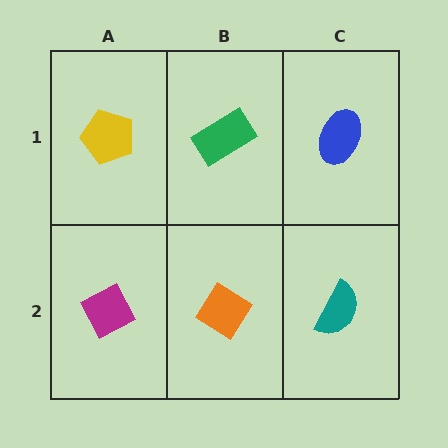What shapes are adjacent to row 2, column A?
A yellow pentagon (row 1, column A), an orange diamond (row 2, column B).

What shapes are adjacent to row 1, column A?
A magenta diamond (row 2, column A), a green rectangle (row 1, column B).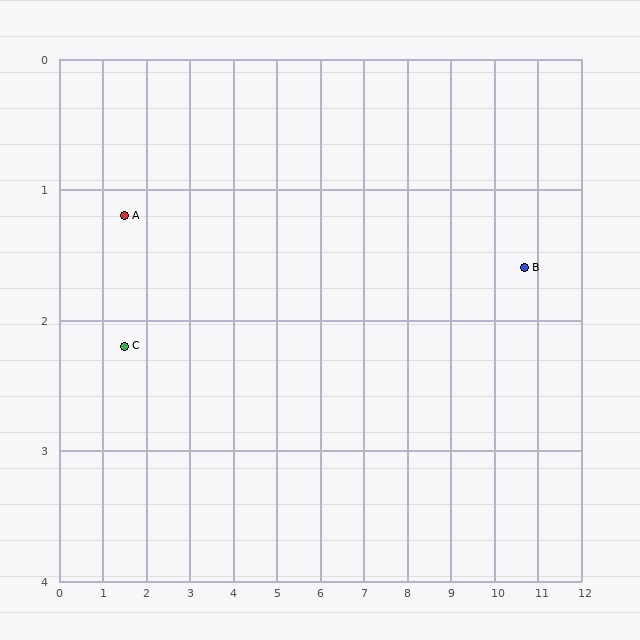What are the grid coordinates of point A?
Point A is at approximately (1.5, 1.2).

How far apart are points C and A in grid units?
Points C and A are about 1.0 grid units apart.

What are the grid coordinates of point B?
Point B is at approximately (10.7, 1.6).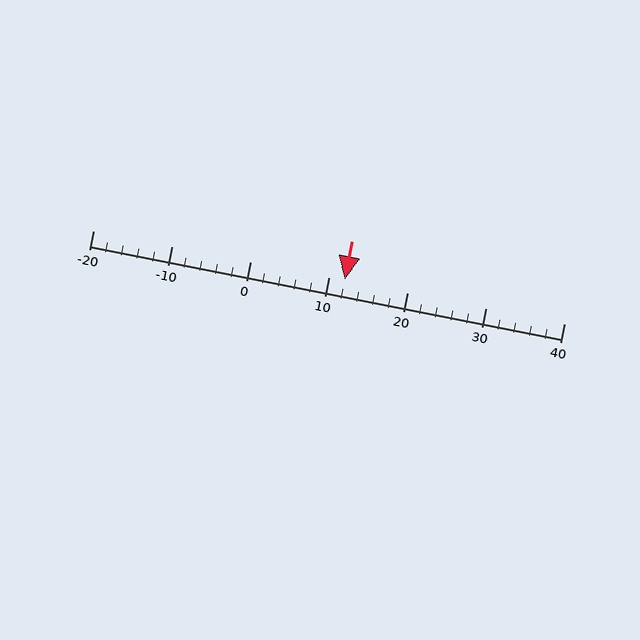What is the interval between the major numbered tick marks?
The major tick marks are spaced 10 units apart.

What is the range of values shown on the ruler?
The ruler shows values from -20 to 40.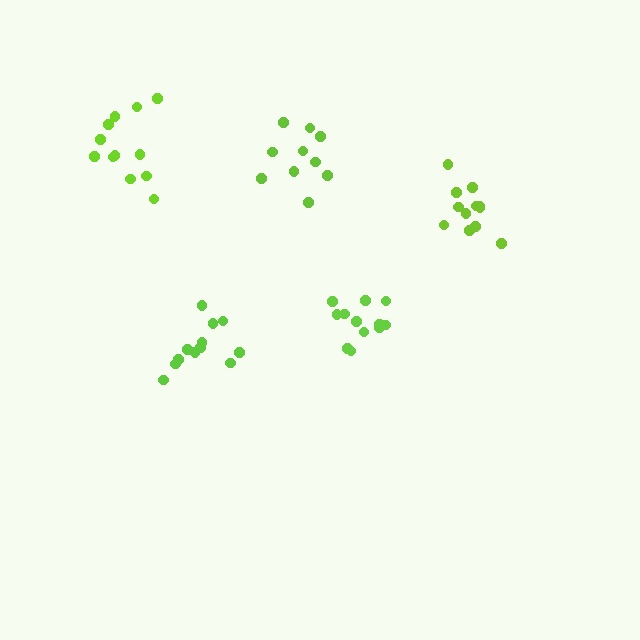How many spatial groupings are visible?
There are 5 spatial groupings.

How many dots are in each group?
Group 1: 10 dots, Group 2: 12 dots, Group 3: 12 dots, Group 4: 12 dots, Group 5: 12 dots (58 total).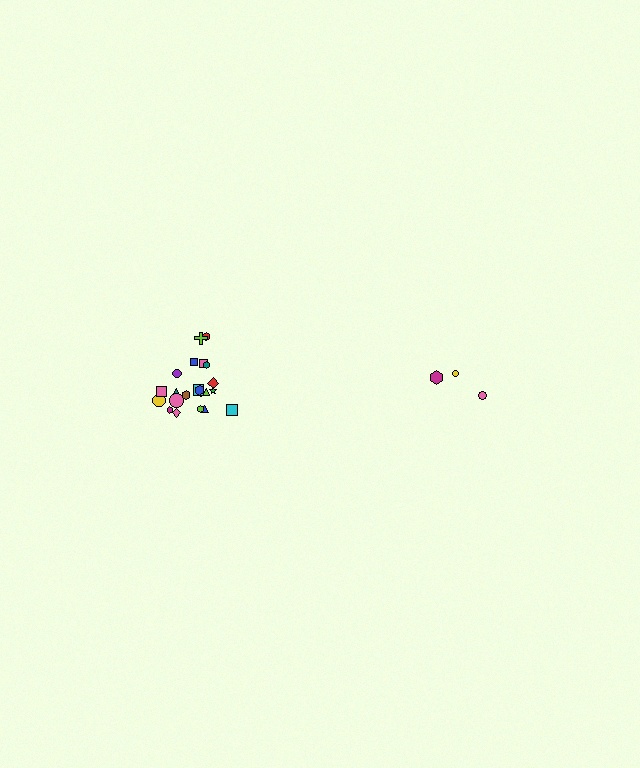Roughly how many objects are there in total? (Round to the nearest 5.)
Roughly 25 objects in total.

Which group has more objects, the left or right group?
The left group.